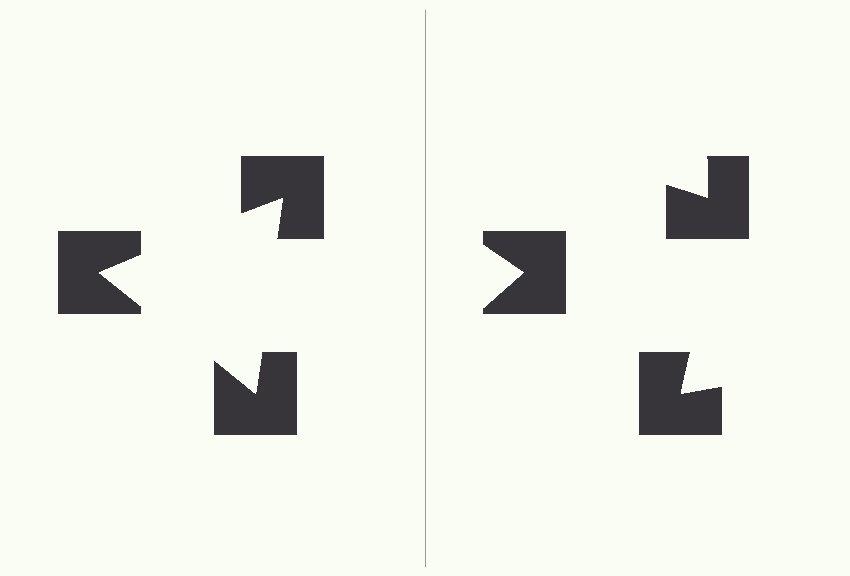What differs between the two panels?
The notched squares are positioned identically on both sides; only the wedge orientations differ. On the left they align to a triangle; on the right they are misaligned.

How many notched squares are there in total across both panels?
6 — 3 on each side.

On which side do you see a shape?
An illusory triangle appears on the left side. On the right side the wedge cuts are rotated, so no coherent shape forms.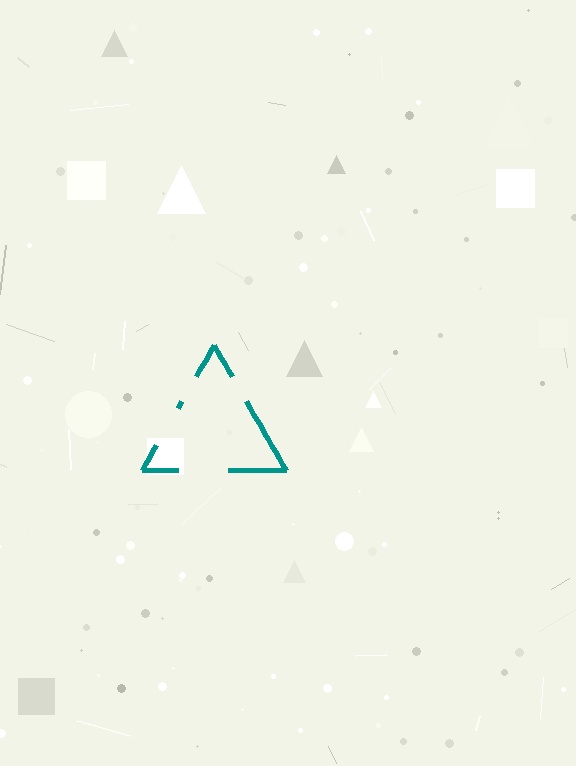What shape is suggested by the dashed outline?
The dashed outline suggests a triangle.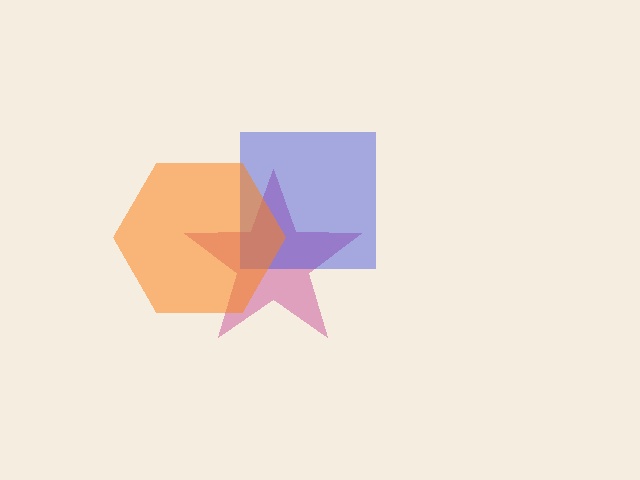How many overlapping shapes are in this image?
There are 3 overlapping shapes in the image.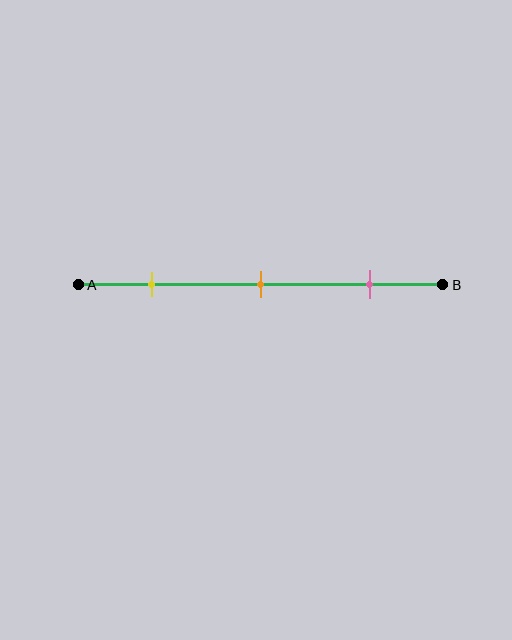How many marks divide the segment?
There are 3 marks dividing the segment.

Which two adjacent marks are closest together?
The yellow and orange marks are the closest adjacent pair.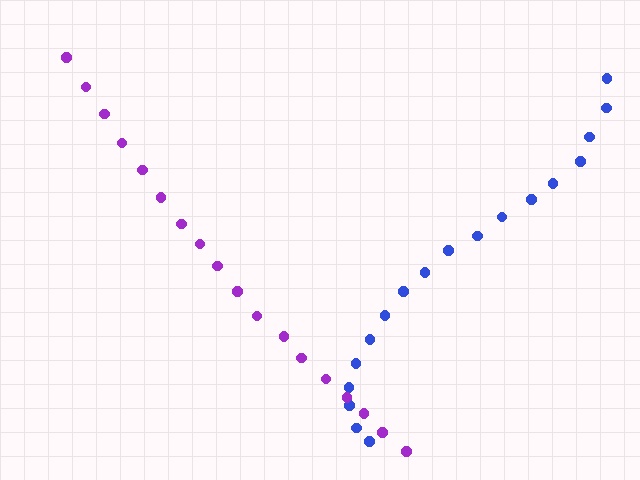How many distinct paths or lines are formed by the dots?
There are 2 distinct paths.